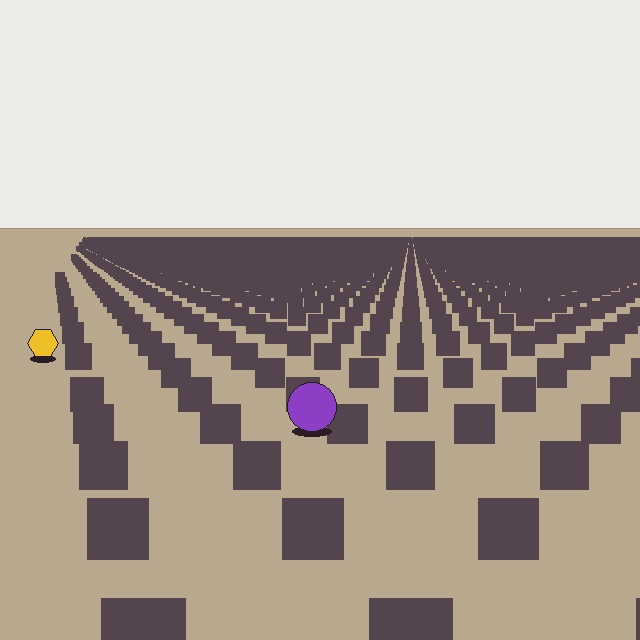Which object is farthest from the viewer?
The yellow hexagon is farthest from the viewer. It appears smaller and the ground texture around it is denser.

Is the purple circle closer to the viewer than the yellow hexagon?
Yes. The purple circle is closer — you can tell from the texture gradient: the ground texture is coarser near it.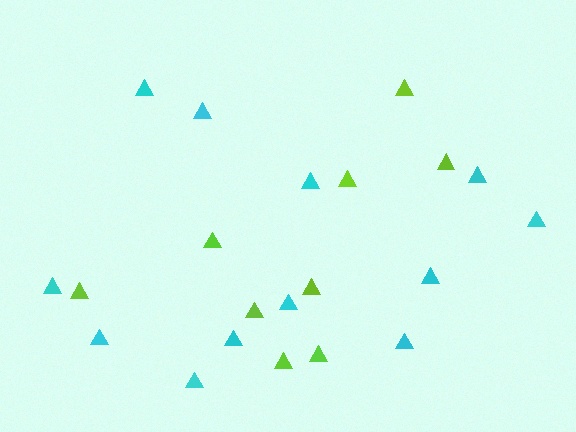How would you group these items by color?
There are 2 groups: one group of lime triangles (9) and one group of cyan triangles (12).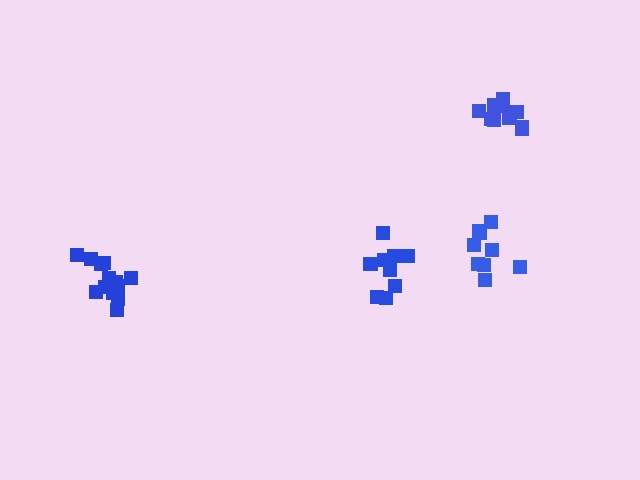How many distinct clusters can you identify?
There are 4 distinct clusters.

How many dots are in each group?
Group 1: 10 dots, Group 2: 13 dots, Group 3: 11 dots, Group 4: 9 dots (43 total).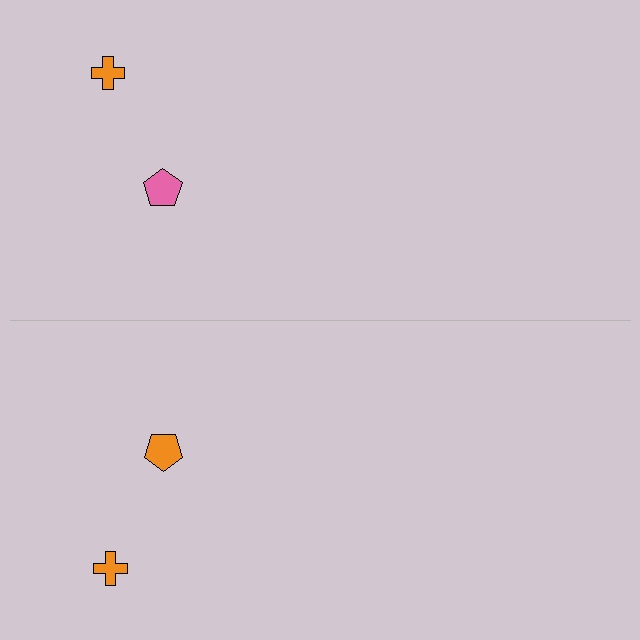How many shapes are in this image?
There are 4 shapes in this image.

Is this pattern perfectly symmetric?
No, the pattern is not perfectly symmetric. The orange pentagon on the bottom side breaks the symmetry — its mirror counterpart is pink.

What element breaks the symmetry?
The orange pentagon on the bottom side breaks the symmetry — its mirror counterpart is pink.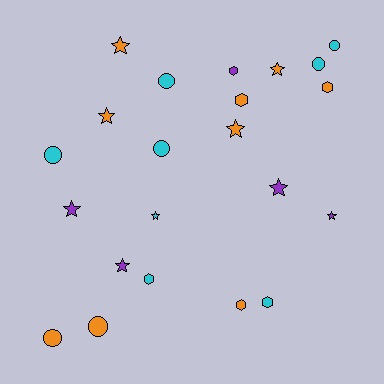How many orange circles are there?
There are 2 orange circles.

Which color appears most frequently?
Orange, with 9 objects.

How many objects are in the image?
There are 22 objects.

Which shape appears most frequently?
Star, with 9 objects.